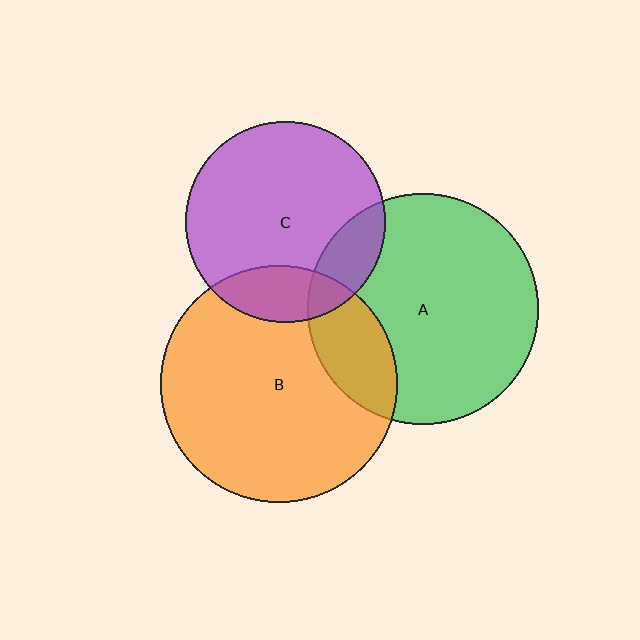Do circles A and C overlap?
Yes.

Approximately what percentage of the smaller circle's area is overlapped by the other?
Approximately 15%.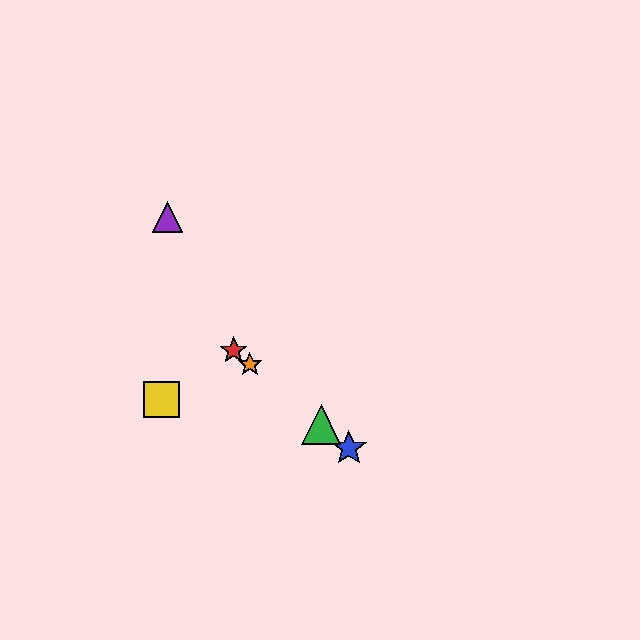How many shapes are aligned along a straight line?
4 shapes (the red star, the blue star, the green triangle, the orange star) are aligned along a straight line.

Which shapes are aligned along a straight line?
The red star, the blue star, the green triangle, the orange star are aligned along a straight line.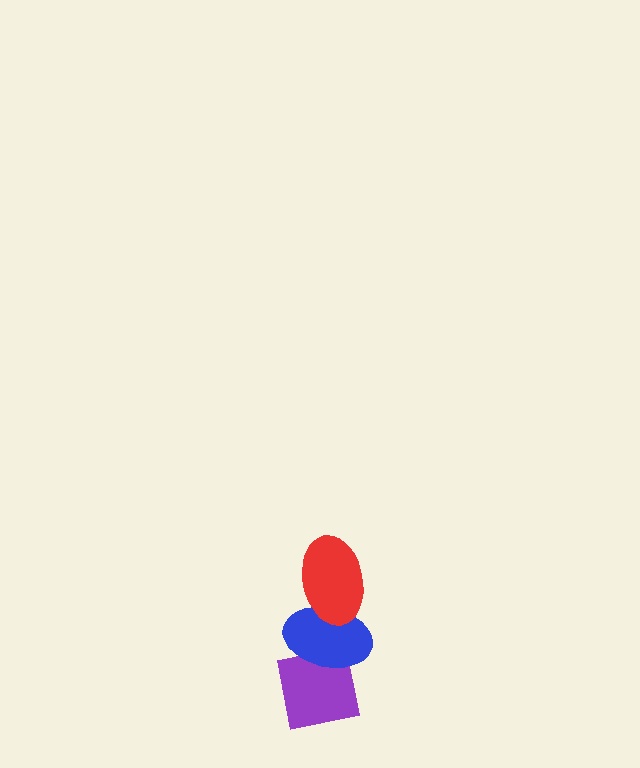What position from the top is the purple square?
The purple square is 3rd from the top.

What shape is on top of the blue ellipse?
The red ellipse is on top of the blue ellipse.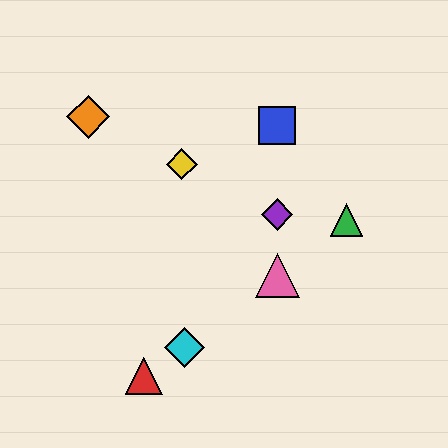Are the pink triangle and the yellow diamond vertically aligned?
No, the pink triangle is at x≈277 and the yellow diamond is at x≈182.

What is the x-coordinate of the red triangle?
The red triangle is at x≈144.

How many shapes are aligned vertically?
3 shapes (the blue square, the purple diamond, the pink triangle) are aligned vertically.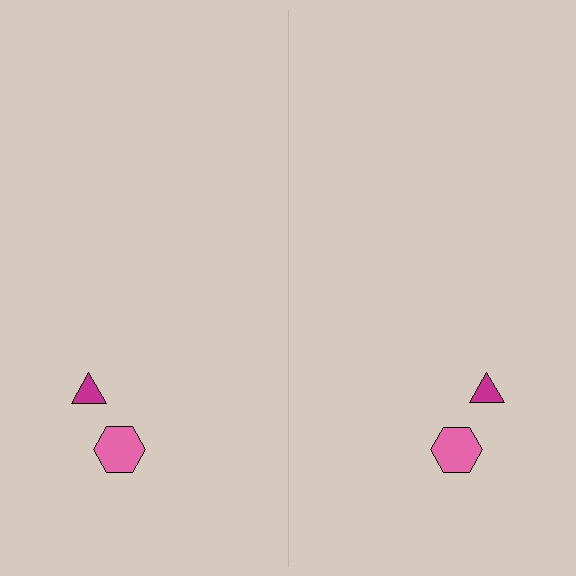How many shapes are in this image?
There are 4 shapes in this image.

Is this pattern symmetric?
Yes, this pattern has bilateral (reflection) symmetry.